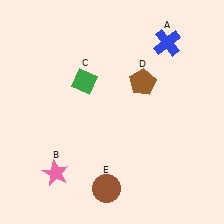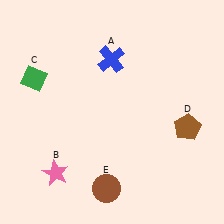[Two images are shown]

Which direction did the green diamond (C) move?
The green diamond (C) moved left.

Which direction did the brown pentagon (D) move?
The brown pentagon (D) moved down.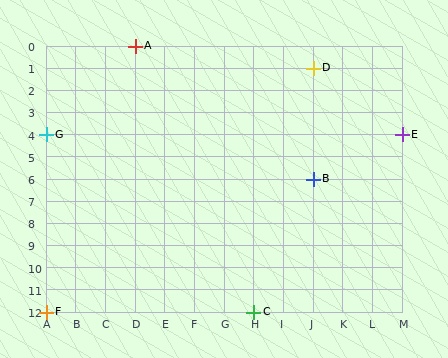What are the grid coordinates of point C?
Point C is at grid coordinates (H, 12).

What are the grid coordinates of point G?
Point G is at grid coordinates (A, 4).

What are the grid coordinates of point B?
Point B is at grid coordinates (J, 6).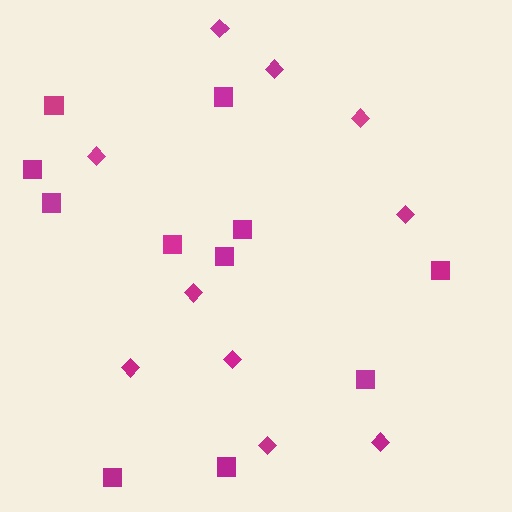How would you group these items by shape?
There are 2 groups: one group of diamonds (10) and one group of squares (11).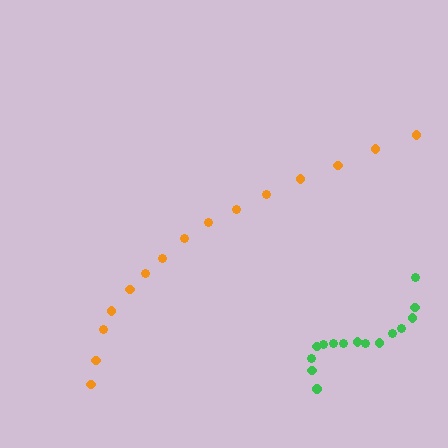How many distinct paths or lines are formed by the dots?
There are 2 distinct paths.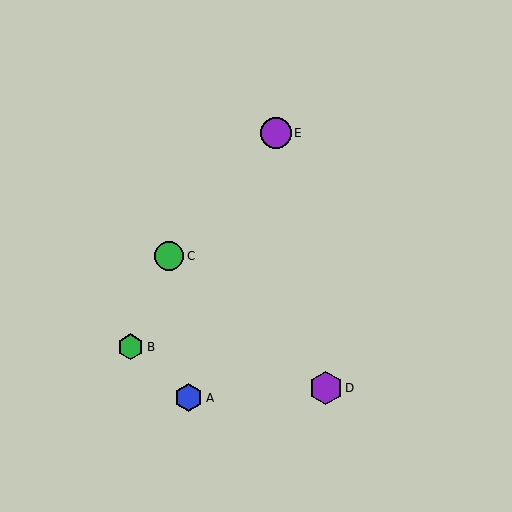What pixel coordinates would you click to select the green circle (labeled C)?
Click at (169, 256) to select the green circle C.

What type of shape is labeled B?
Shape B is a green hexagon.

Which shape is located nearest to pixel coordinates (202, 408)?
The blue hexagon (labeled A) at (189, 398) is nearest to that location.